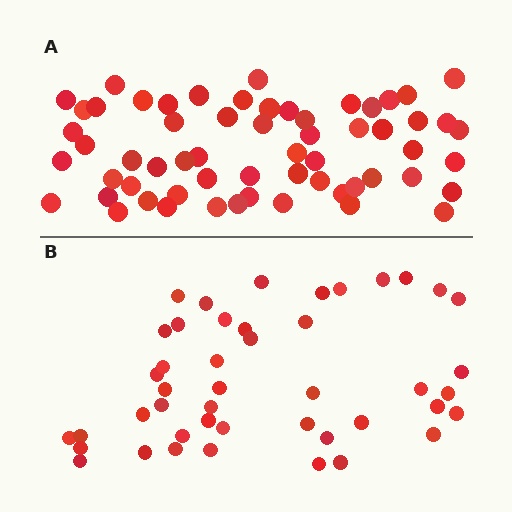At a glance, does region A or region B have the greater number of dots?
Region A (the top region) has more dots.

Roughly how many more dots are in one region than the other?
Region A has approximately 15 more dots than region B.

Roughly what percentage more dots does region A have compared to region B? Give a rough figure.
About 35% more.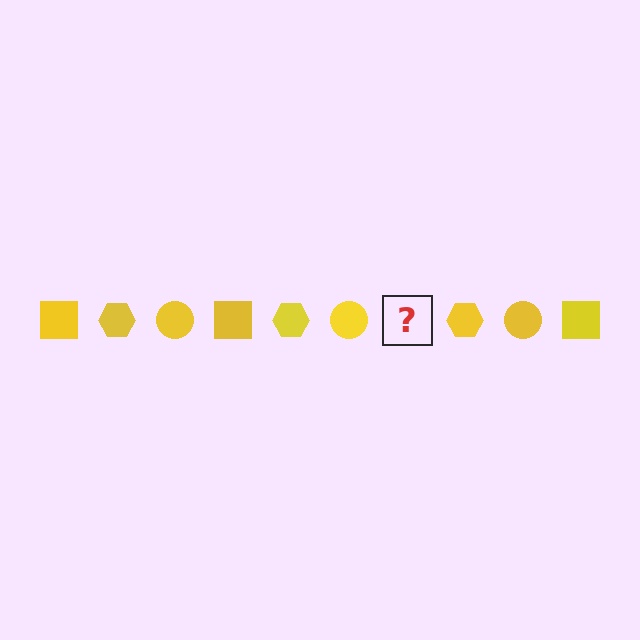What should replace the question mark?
The question mark should be replaced with a yellow square.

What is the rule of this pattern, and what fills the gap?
The rule is that the pattern cycles through square, hexagon, circle shapes in yellow. The gap should be filled with a yellow square.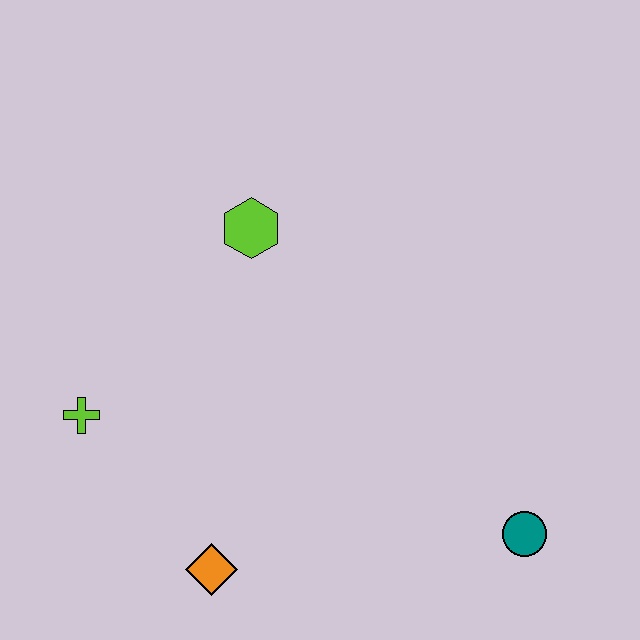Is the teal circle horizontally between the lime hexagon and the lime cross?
No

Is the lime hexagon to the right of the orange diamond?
Yes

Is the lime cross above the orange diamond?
Yes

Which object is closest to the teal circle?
The orange diamond is closest to the teal circle.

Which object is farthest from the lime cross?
The teal circle is farthest from the lime cross.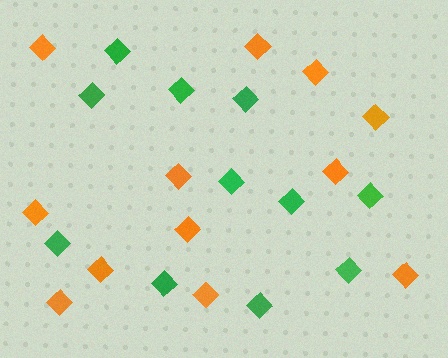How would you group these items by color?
There are 2 groups: one group of green diamonds (11) and one group of orange diamonds (12).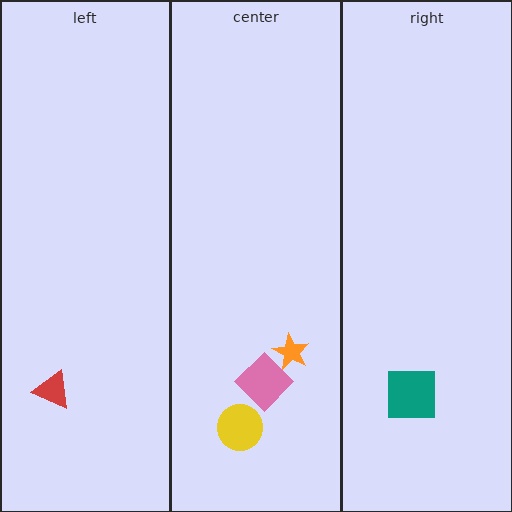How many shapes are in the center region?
3.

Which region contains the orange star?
The center region.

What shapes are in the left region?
The red triangle.